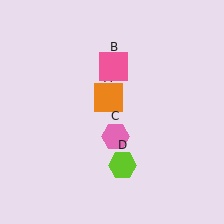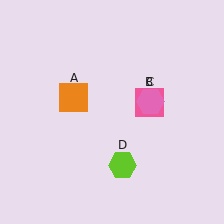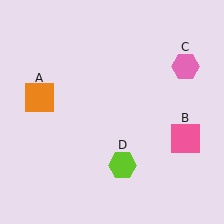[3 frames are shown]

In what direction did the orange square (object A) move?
The orange square (object A) moved left.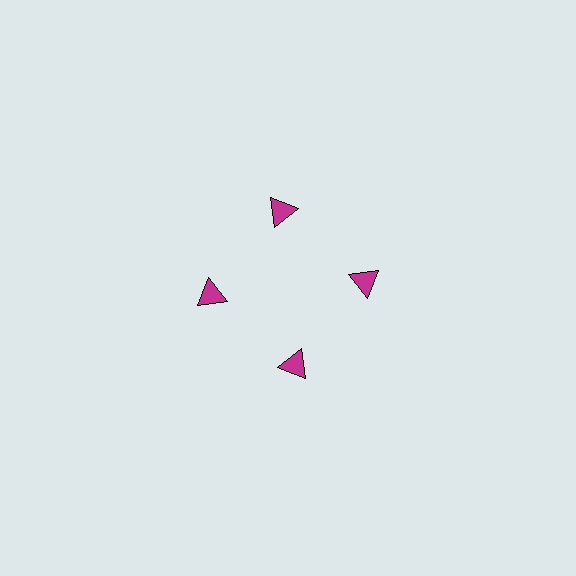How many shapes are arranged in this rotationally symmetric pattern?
There are 4 shapes, arranged in 4 groups of 1.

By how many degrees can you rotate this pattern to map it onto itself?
The pattern maps onto itself every 90 degrees of rotation.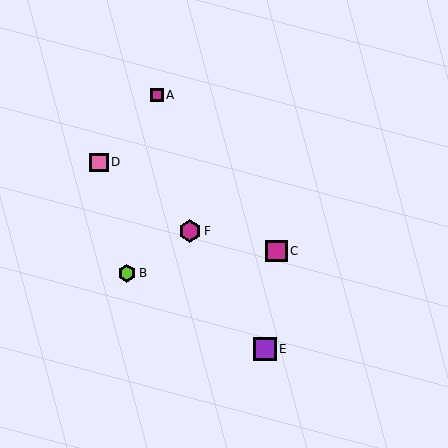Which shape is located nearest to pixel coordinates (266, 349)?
The purple square (labeled E) at (265, 349) is nearest to that location.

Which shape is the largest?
The purple square (labeled E) is the largest.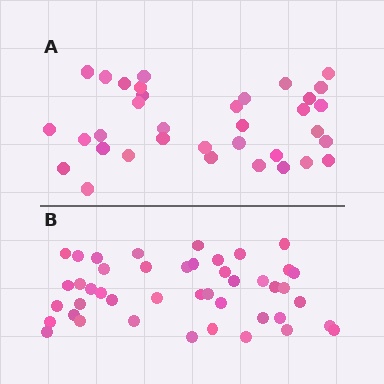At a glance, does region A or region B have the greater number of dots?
Region B (the bottom region) has more dots.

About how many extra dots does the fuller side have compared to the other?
Region B has roughly 8 or so more dots than region A.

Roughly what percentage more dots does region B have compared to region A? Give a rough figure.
About 25% more.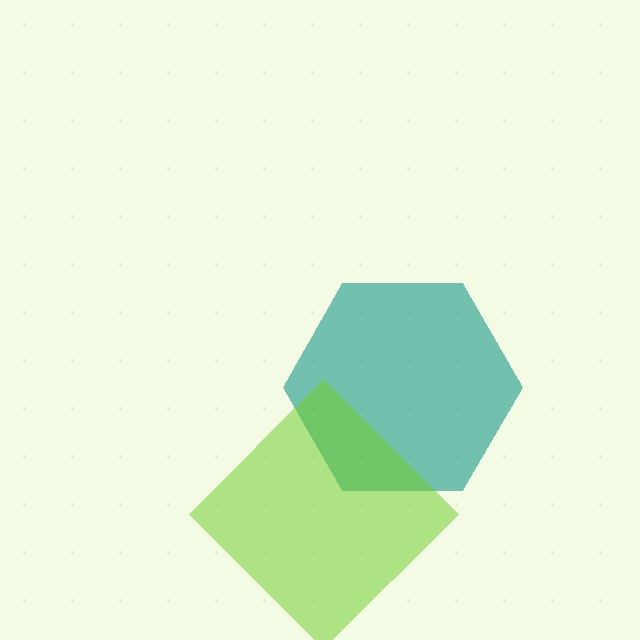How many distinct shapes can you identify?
There are 2 distinct shapes: a teal hexagon, a lime diamond.